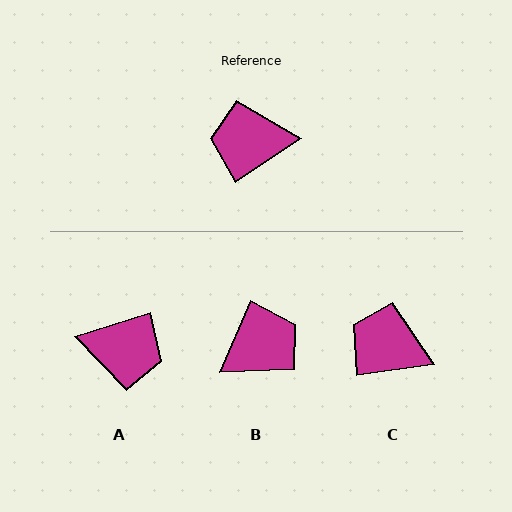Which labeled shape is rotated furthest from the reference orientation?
A, about 164 degrees away.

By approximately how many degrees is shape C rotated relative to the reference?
Approximately 26 degrees clockwise.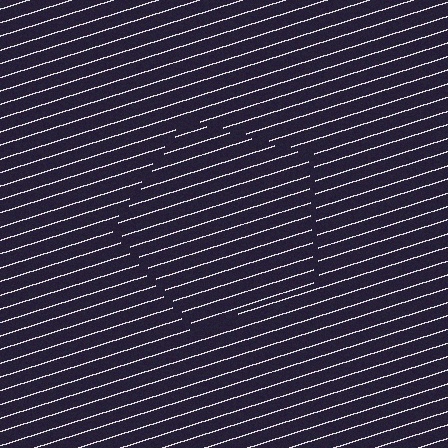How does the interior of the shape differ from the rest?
The interior of the shape contains the same grating, shifted by half a period — the contour is defined by the phase discontinuity where line-ends from the inner and outer gratings abut.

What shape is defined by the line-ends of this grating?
An illusory pentagon. The interior of the shape contains the same grating, shifted by half a period — the contour is defined by the phase discontinuity where line-ends from the inner and outer gratings abut.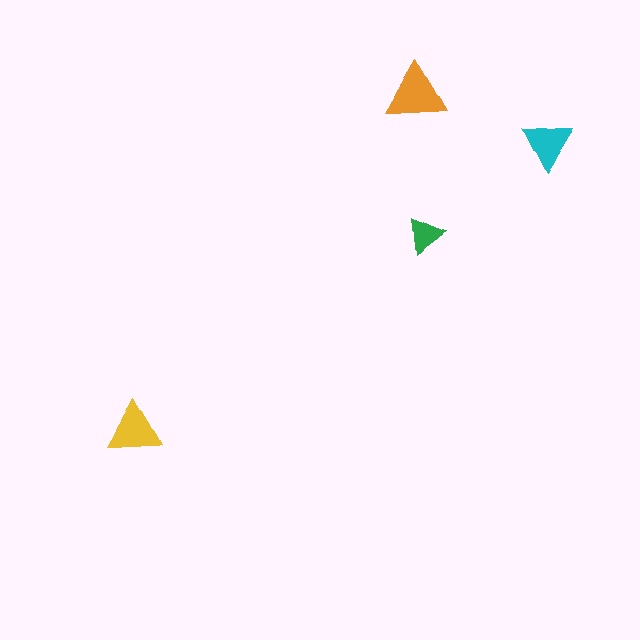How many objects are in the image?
There are 4 objects in the image.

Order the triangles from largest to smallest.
the orange one, the yellow one, the cyan one, the green one.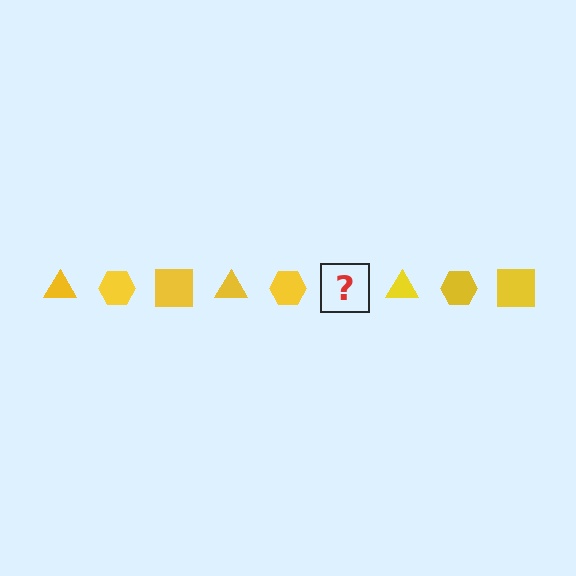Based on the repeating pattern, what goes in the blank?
The blank should be a yellow square.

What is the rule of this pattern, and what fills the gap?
The rule is that the pattern cycles through triangle, hexagon, square shapes in yellow. The gap should be filled with a yellow square.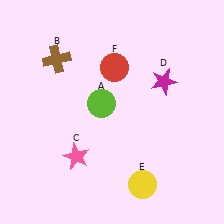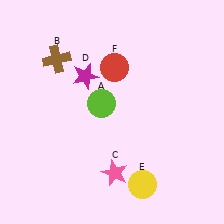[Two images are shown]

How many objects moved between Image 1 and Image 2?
2 objects moved between the two images.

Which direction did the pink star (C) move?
The pink star (C) moved right.